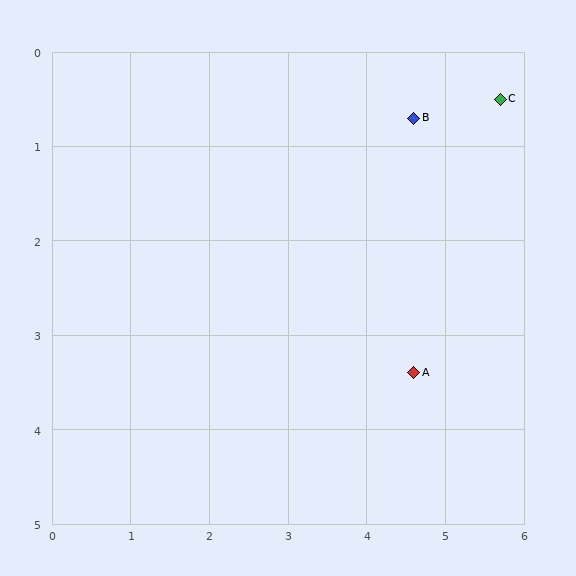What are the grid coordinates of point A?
Point A is at approximately (4.6, 3.4).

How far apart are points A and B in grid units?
Points A and B are about 2.7 grid units apart.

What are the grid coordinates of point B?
Point B is at approximately (4.6, 0.7).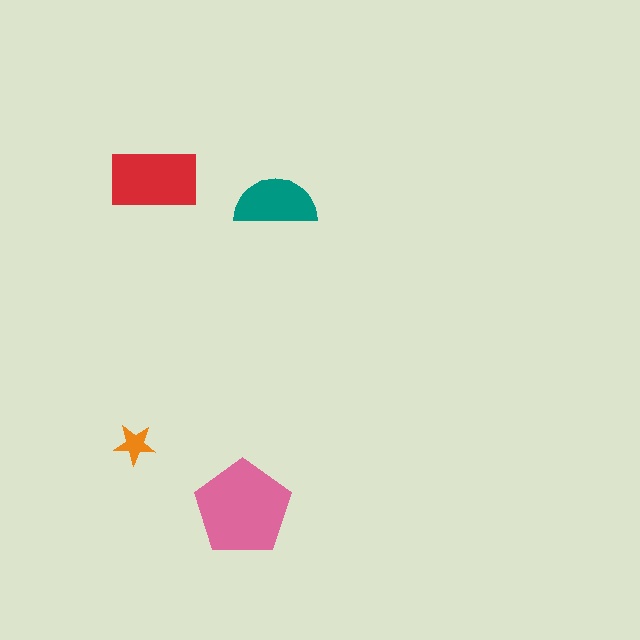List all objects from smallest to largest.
The orange star, the teal semicircle, the red rectangle, the pink pentagon.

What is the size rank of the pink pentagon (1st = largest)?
1st.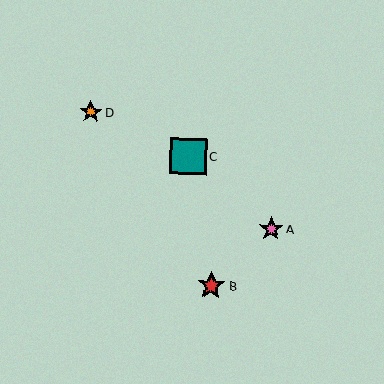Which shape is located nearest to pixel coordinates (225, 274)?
The red star (labeled B) at (211, 286) is nearest to that location.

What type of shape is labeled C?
Shape C is a teal square.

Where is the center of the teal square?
The center of the teal square is at (188, 156).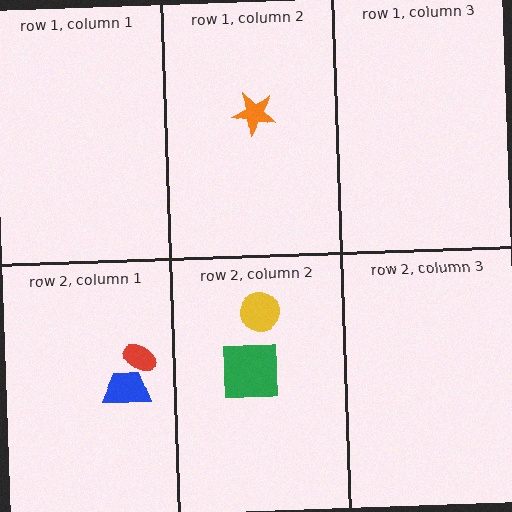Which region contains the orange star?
The row 1, column 2 region.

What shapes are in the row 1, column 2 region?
The orange star.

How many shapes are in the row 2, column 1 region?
2.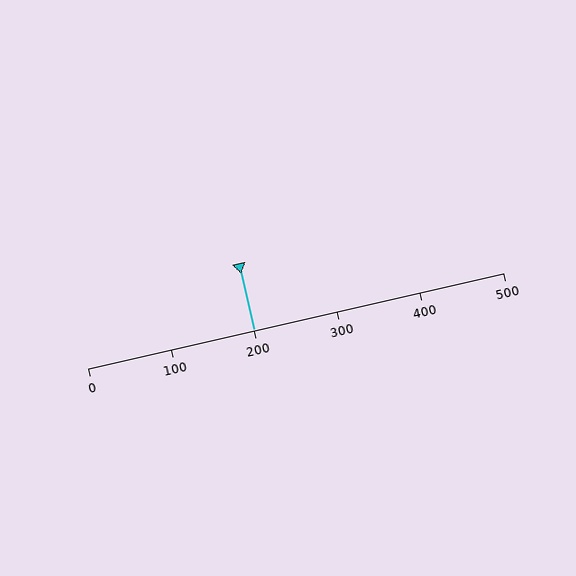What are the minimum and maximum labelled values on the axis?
The axis runs from 0 to 500.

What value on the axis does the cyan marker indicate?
The marker indicates approximately 200.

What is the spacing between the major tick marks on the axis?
The major ticks are spaced 100 apart.